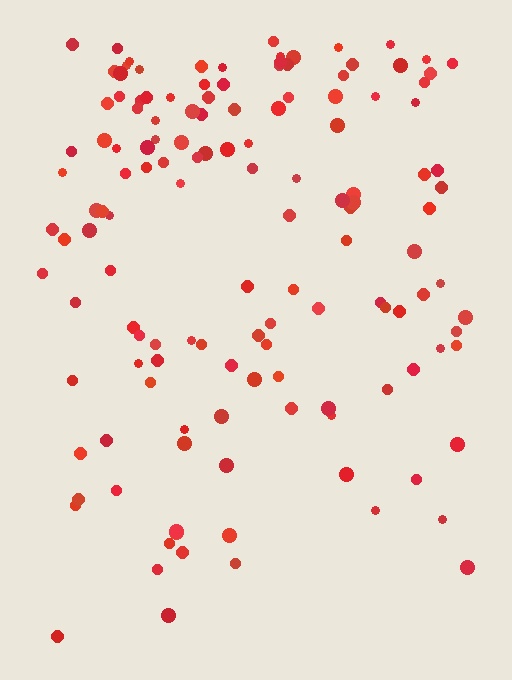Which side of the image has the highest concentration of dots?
The top.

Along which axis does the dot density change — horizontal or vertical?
Vertical.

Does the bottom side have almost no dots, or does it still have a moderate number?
Still a moderate number, just noticeably fewer than the top.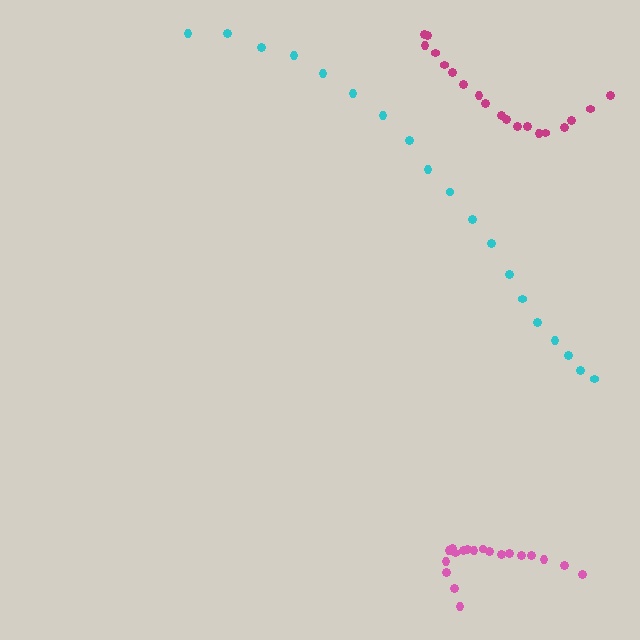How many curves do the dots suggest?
There are 3 distinct paths.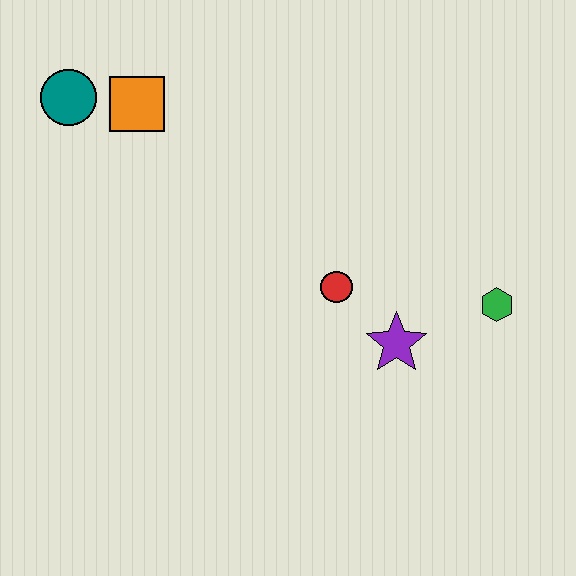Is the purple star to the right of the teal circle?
Yes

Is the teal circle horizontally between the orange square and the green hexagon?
No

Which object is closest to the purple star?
The red circle is closest to the purple star.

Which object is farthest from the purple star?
The teal circle is farthest from the purple star.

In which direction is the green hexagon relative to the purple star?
The green hexagon is to the right of the purple star.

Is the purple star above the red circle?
No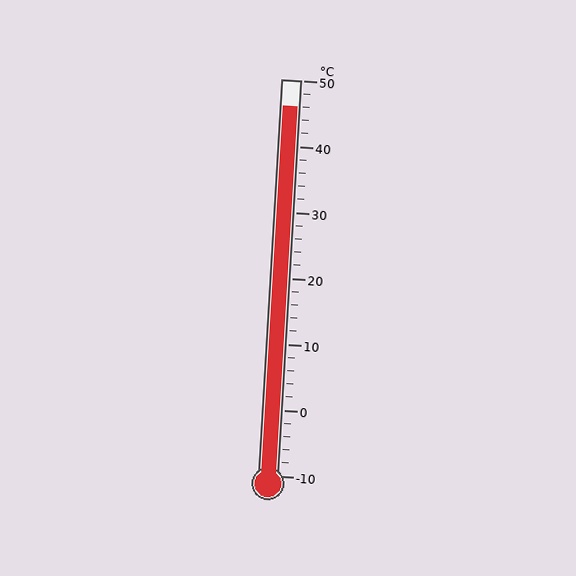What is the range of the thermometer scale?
The thermometer scale ranges from -10°C to 50°C.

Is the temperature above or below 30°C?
The temperature is above 30°C.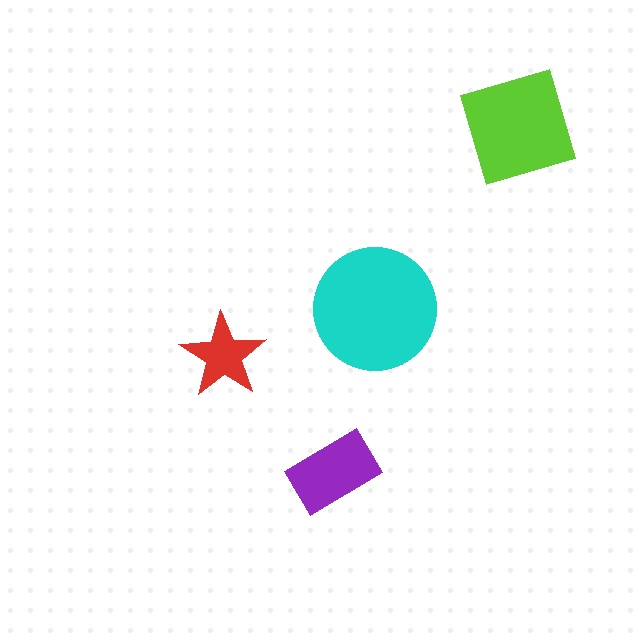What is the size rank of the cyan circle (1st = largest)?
1st.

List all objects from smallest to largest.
The red star, the purple rectangle, the lime square, the cyan circle.